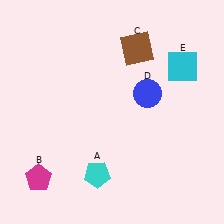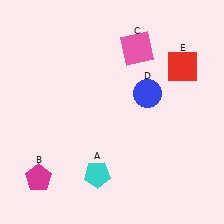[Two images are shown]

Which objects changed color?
C changed from brown to pink. E changed from cyan to red.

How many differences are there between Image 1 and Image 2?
There are 2 differences between the two images.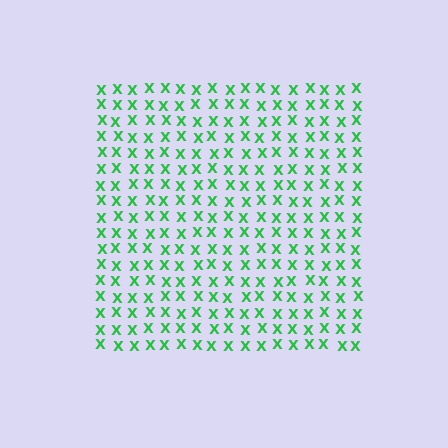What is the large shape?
The large shape is a square.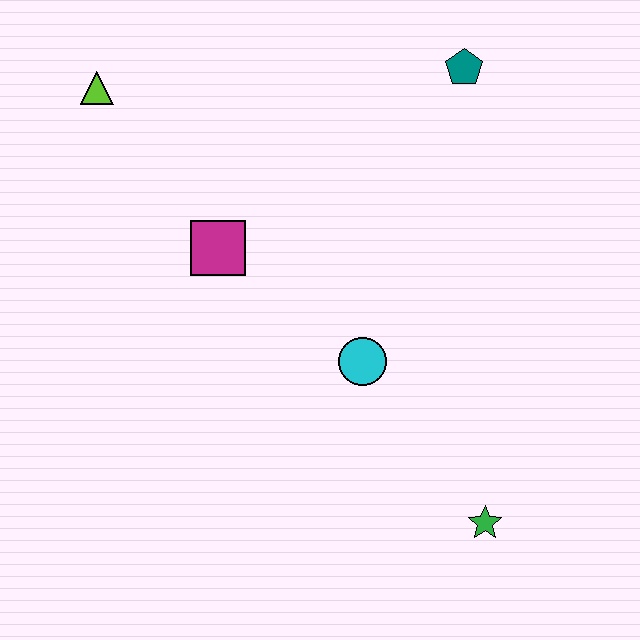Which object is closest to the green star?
The cyan circle is closest to the green star.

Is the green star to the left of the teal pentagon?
No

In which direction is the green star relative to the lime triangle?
The green star is below the lime triangle.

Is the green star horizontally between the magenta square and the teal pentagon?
No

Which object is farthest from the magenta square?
The green star is farthest from the magenta square.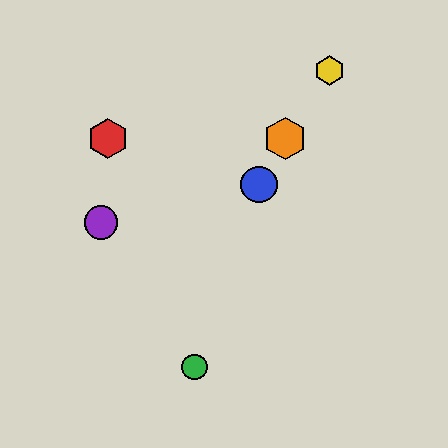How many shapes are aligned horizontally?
2 shapes (the red hexagon, the orange hexagon) are aligned horizontally.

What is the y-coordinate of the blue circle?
The blue circle is at y≈185.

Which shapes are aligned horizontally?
The red hexagon, the orange hexagon are aligned horizontally.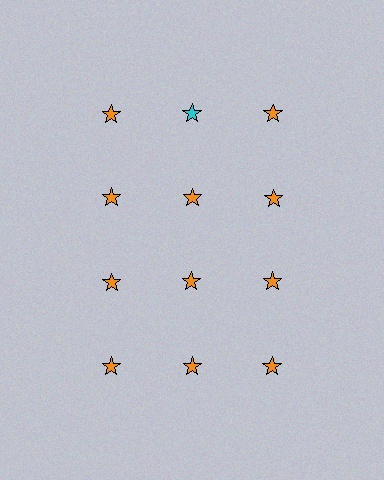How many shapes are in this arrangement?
There are 12 shapes arranged in a grid pattern.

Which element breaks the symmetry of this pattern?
The cyan star in the top row, second from left column breaks the symmetry. All other shapes are orange stars.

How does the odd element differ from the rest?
It has a different color: cyan instead of orange.